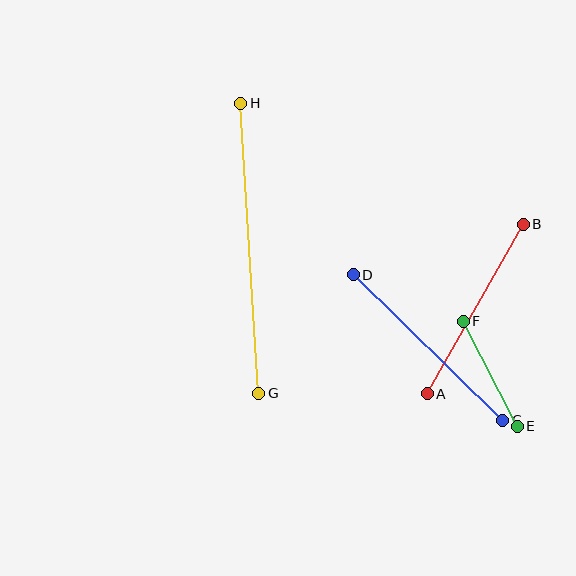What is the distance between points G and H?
The distance is approximately 291 pixels.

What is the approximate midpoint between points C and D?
The midpoint is at approximately (428, 347) pixels.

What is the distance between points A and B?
The distance is approximately 195 pixels.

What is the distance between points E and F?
The distance is approximately 118 pixels.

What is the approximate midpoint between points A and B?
The midpoint is at approximately (475, 309) pixels.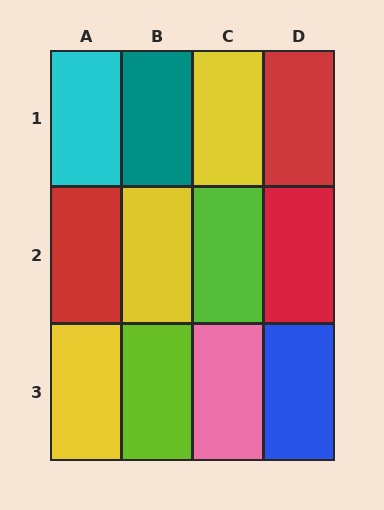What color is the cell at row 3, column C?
Pink.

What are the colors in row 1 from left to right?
Cyan, teal, yellow, red.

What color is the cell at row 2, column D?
Red.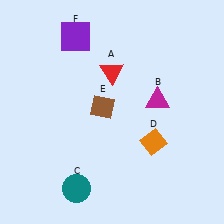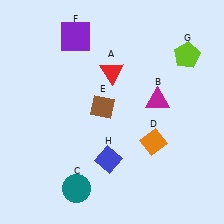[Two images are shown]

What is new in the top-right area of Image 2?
A lime pentagon (G) was added in the top-right area of Image 2.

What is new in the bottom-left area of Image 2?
A blue diamond (H) was added in the bottom-left area of Image 2.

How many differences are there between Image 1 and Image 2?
There are 2 differences between the two images.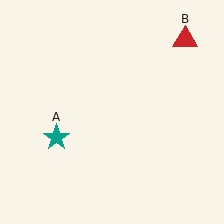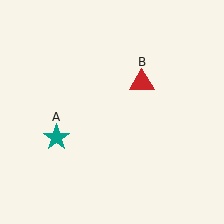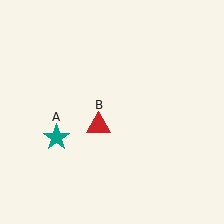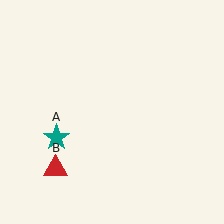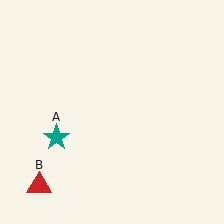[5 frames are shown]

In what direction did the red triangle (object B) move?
The red triangle (object B) moved down and to the left.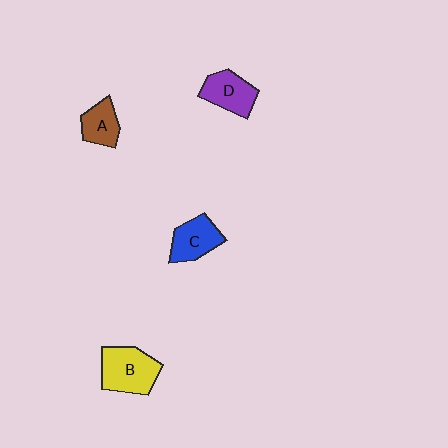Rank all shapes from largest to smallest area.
From largest to smallest: B (yellow), D (purple), C (blue), A (brown).